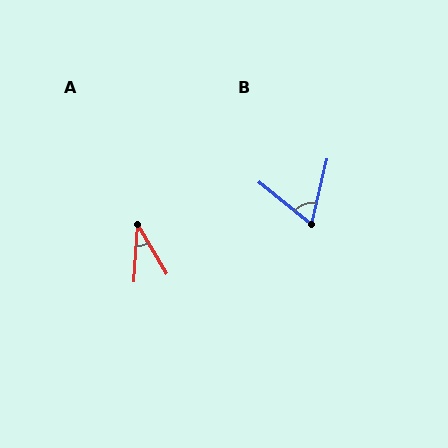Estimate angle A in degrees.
Approximately 34 degrees.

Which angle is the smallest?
A, at approximately 34 degrees.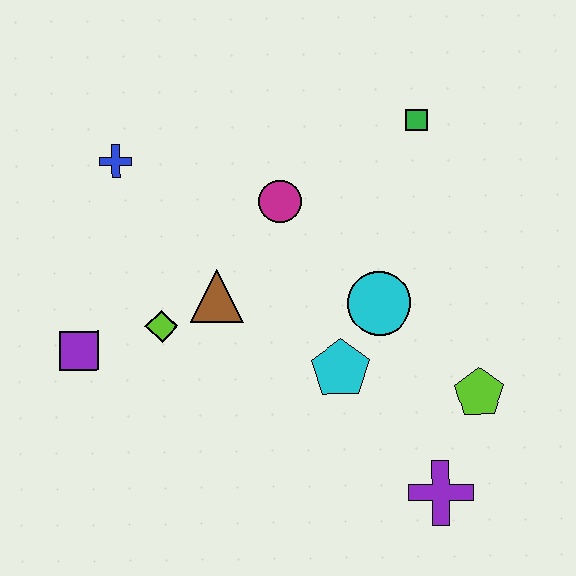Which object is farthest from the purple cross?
The blue cross is farthest from the purple cross.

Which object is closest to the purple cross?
The lime pentagon is closest to the purple cross.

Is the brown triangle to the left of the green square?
Yes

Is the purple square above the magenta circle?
No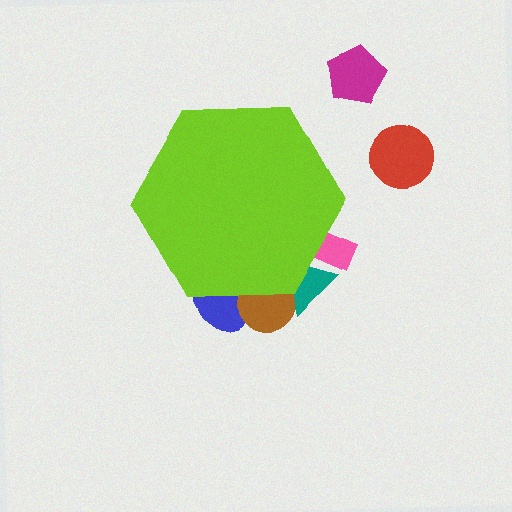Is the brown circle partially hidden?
Yes, the brown circle is partially hidden behind the lime hexagon.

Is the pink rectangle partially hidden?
Yes, the pink rectangle is partially hidden behind the lime hexagon.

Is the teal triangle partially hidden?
Yes, the teal triangle is partially hidden behind the lime hexagon.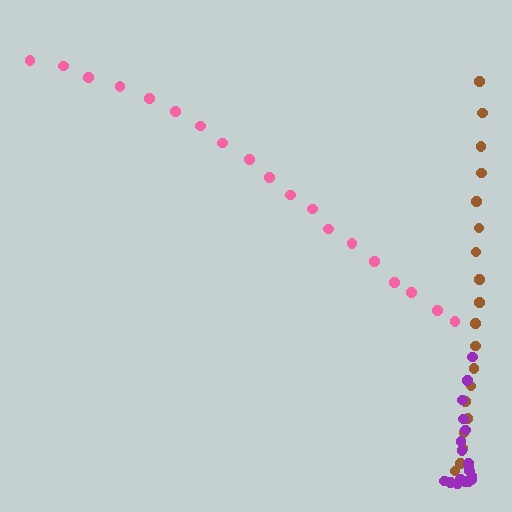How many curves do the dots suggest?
There are 3 distinct paths.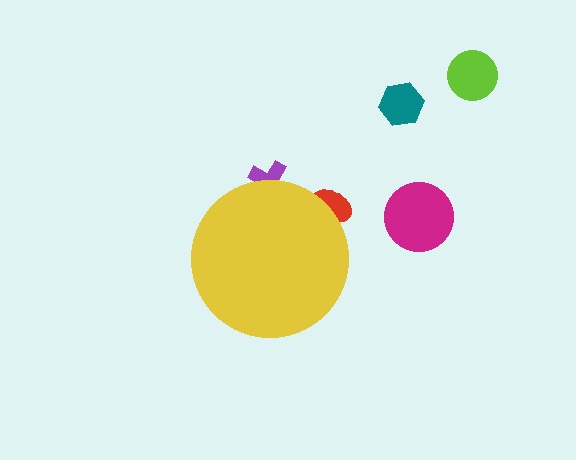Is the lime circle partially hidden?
No, the lime circle is fully visible.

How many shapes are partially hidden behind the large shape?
2 shapes are partially hidden.